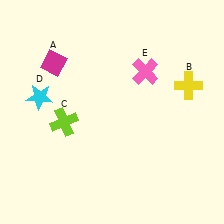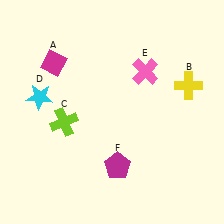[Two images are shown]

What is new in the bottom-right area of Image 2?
A magenta pentagon (F) was added in the bottom-right area of Image 2.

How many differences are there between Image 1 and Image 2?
There is 1 difference between the two images.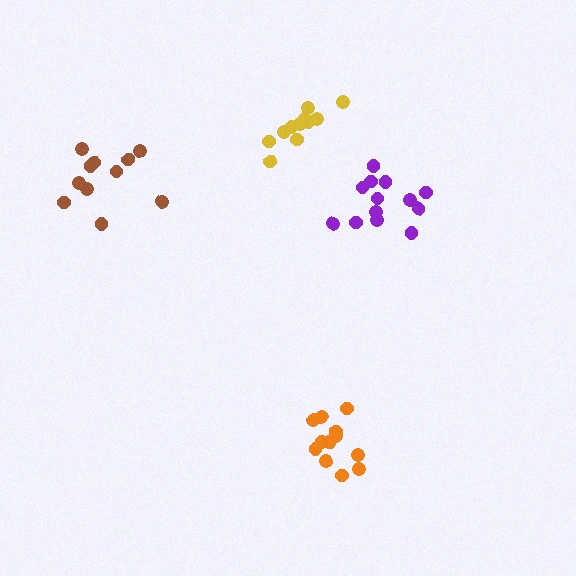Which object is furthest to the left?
The brown cluster is leftmost.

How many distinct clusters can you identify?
There are 4 distinct clusters.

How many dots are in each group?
Group 1: 13 dots, Group 2: 12 dots, Group 3: 11 dots, Group 4: 11 dots (47 total).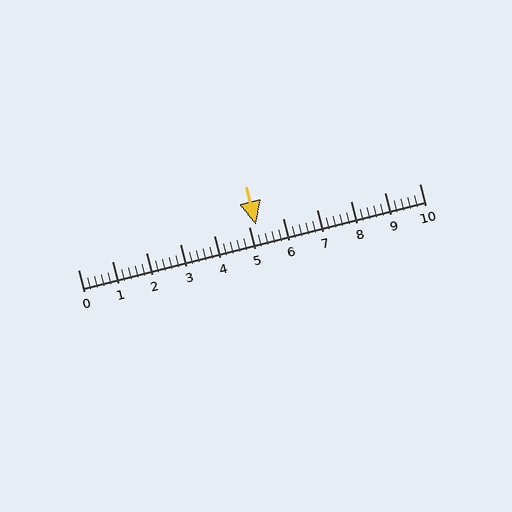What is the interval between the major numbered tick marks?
The major tick marks are spaced 1 units apart.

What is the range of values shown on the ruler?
The ruler shows values from 0 to 10.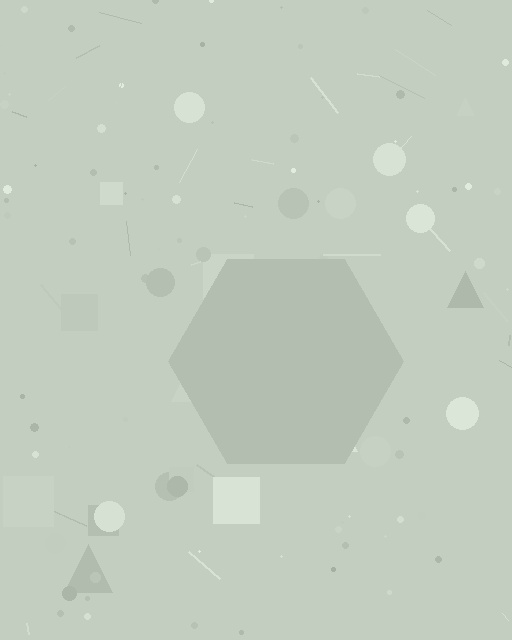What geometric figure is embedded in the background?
A hexagon is embedded in the background.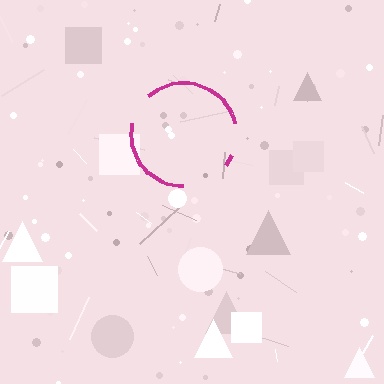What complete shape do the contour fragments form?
The contour fragments form a circle.